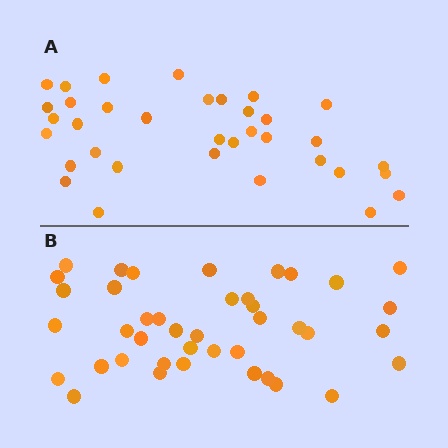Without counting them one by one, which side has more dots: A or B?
Region B (the bottom region) has more dots.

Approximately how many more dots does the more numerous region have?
Region B has about 6 more dots than region A.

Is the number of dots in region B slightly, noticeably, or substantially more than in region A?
Region B has only slightly more — the two regions are fairly close. The ratio is roughly 1.2 to 1.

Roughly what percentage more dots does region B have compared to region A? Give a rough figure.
About 15% more.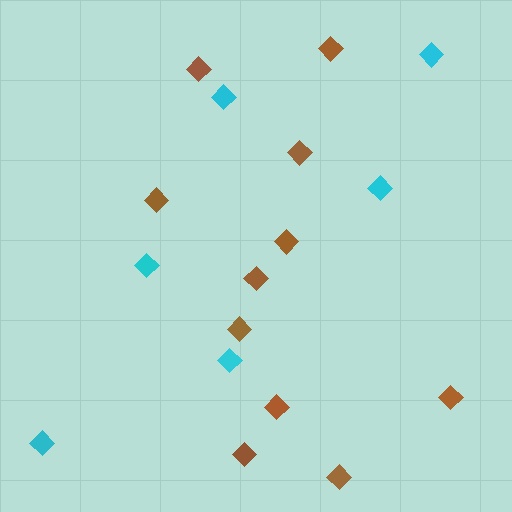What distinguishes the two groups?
There are 2 groups: one group of brown diamonds (11) and one group of cyan diamonds (6).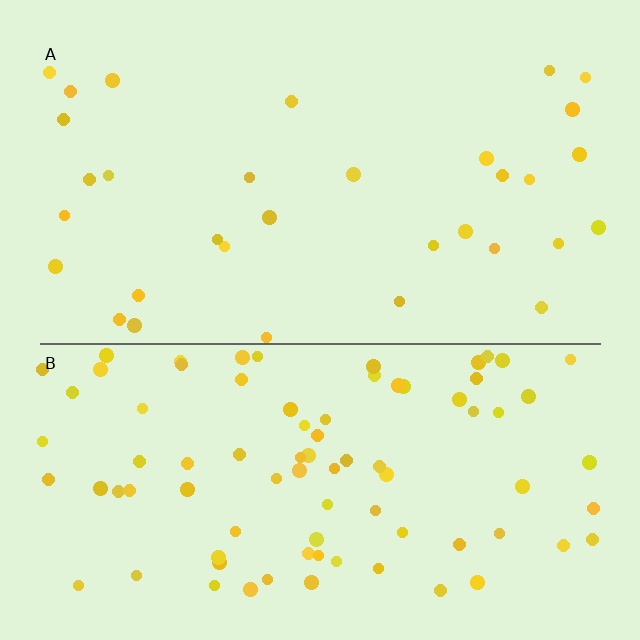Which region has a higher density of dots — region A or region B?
B (the bottom).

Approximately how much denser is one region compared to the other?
Approximately 2.6× — region B over region A.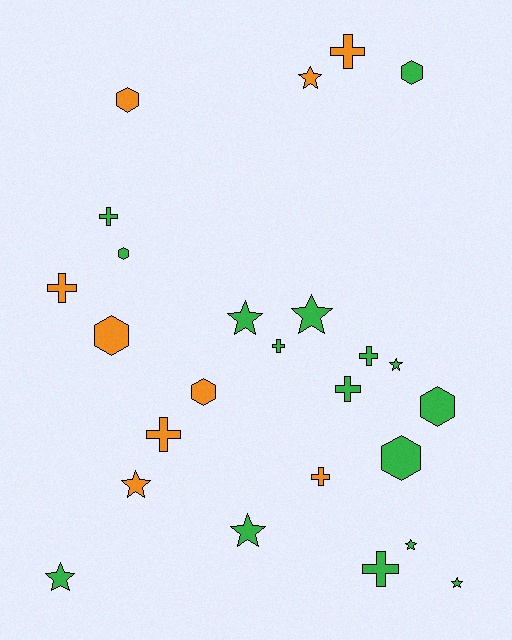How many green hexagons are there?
There are 4 green hexagons.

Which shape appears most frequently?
Cross, with 9 objects.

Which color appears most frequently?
Green, with 16 objects.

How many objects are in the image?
There are 25 objects.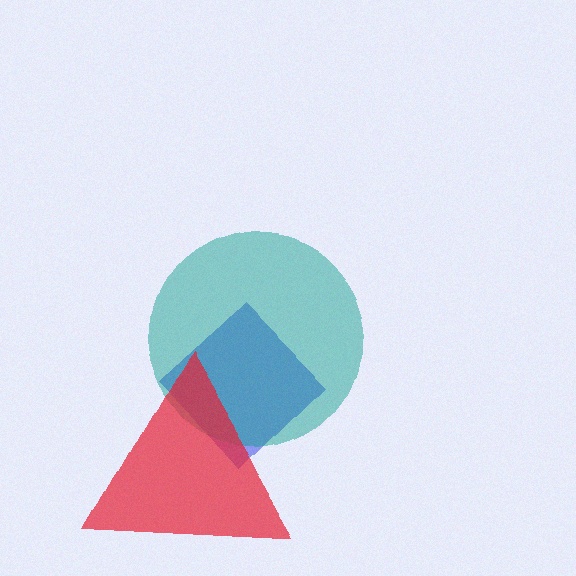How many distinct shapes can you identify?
There are 3 distinct shapes: a blue diamond, a teal circle, a red triangle.